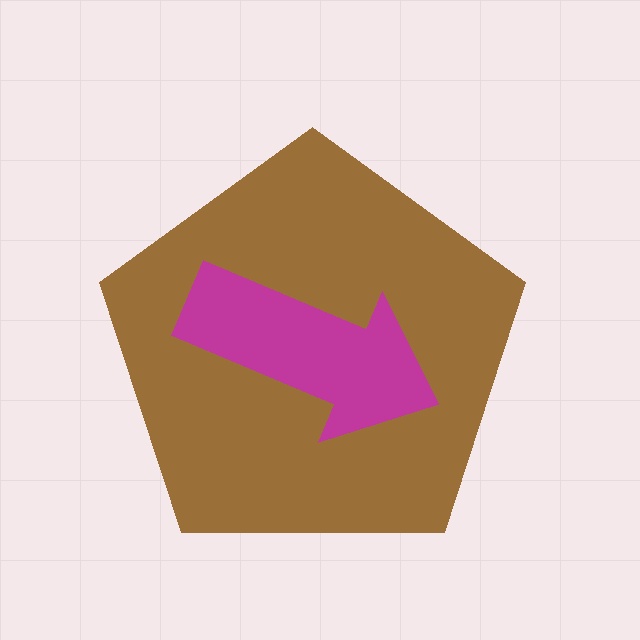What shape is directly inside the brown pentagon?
The magenta arrow.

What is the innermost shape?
The magenta arrow.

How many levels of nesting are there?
2.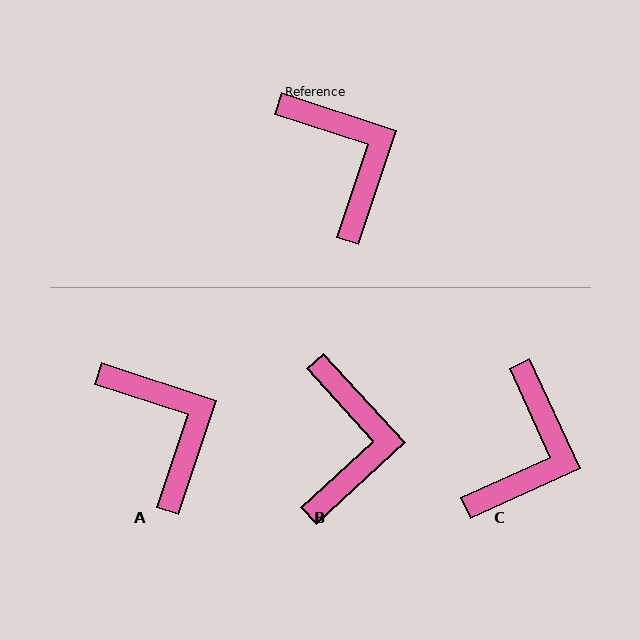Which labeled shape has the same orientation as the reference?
A.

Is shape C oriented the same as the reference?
No, it is off by about 47 degrees.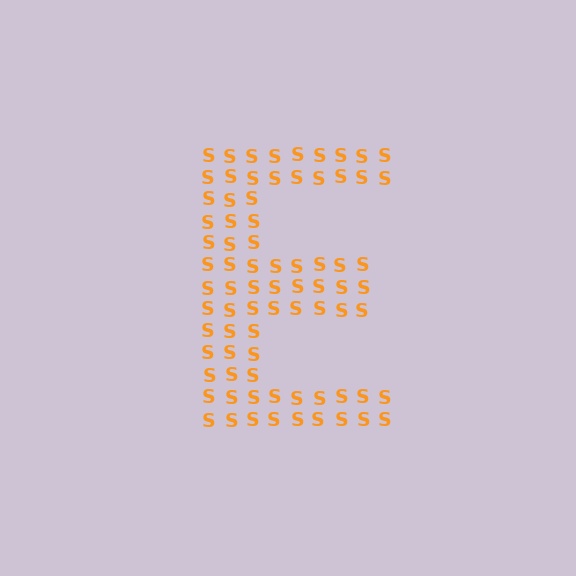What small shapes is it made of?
It is made of small letter S's.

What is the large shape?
The large shape is the letter E.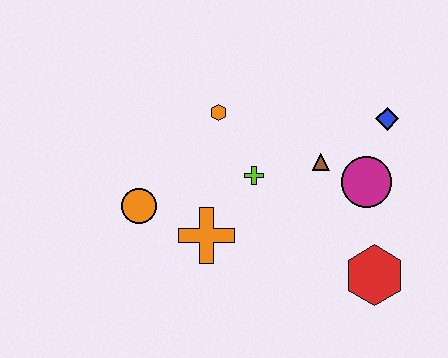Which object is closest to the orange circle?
The orange cross is closest to the orange circle.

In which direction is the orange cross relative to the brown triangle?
The orange cross is to the left of the brown triangle.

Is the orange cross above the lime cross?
No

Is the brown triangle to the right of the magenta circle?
No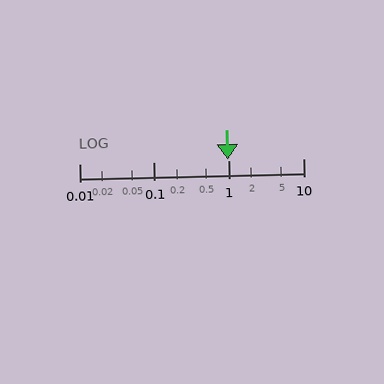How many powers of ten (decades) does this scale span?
The scale spans 3 decades, from 0.01 to 10.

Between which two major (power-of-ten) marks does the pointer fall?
The pointer is between 0.1 and 1.